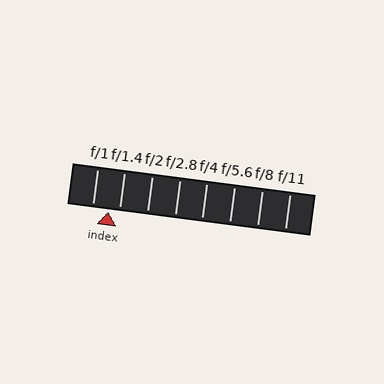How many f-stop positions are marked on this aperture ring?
There are 8 f-stop positions marked.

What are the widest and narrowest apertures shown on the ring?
The widest aperture shown is f/1 and the narrowest is f/11.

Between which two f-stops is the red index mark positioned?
The index mark is between f/1 and f/1.4.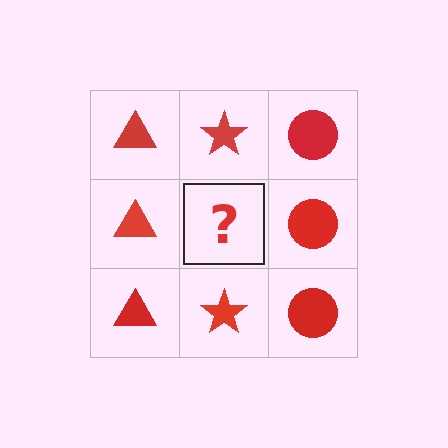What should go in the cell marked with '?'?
The missing cell should contain a red star.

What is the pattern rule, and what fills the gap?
The rule is that each column has a consistent shape. The gap should be filled with a red star.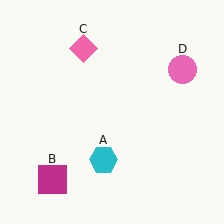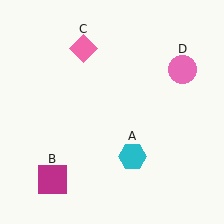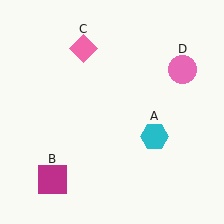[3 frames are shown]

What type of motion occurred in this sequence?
The cyan hexagon (object A) rotated counterclockwise around the center of the scene.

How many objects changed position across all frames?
1 object changed position: cyan hexagon (object A).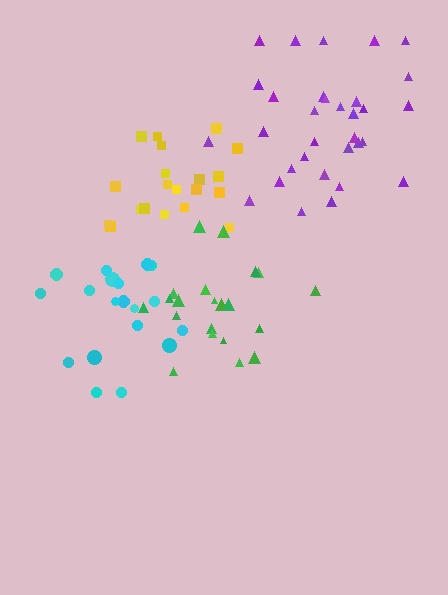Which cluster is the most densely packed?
Yellow.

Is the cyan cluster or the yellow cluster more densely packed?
Yellow.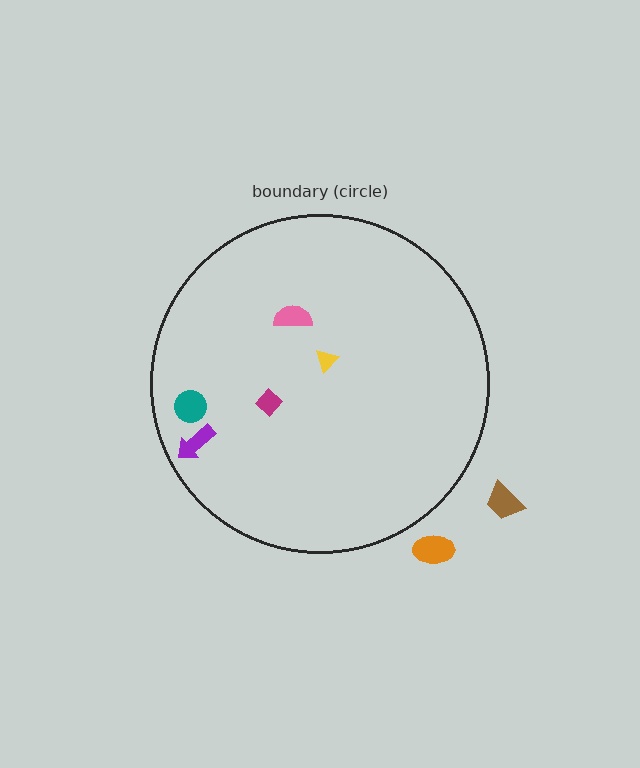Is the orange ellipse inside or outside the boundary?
Outside.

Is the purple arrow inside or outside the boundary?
Inside.